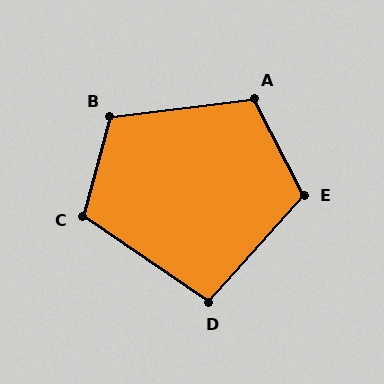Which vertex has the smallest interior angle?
D, at approximately 97 degrees.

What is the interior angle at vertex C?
Approximately 110 degrees (obtuse).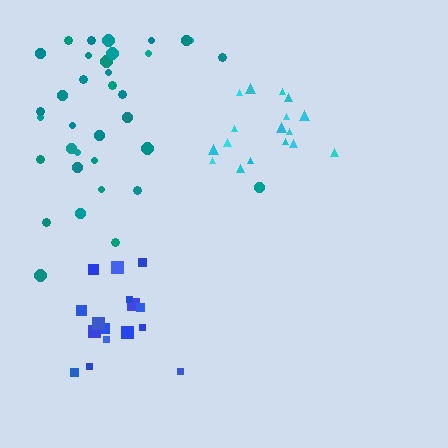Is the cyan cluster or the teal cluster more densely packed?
Cyan.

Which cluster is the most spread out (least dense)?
Teal.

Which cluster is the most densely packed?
Blue.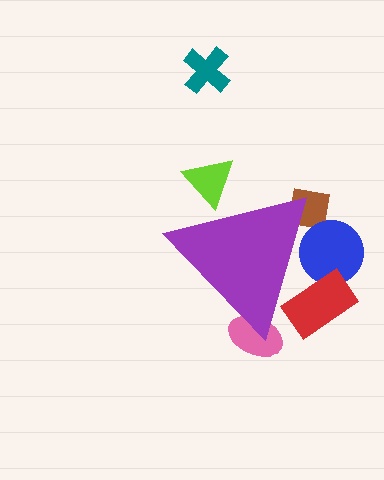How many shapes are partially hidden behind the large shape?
5 shapes are partially hidden.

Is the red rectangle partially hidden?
Yes, the red rectangle is partially hidden behind the purple triangle.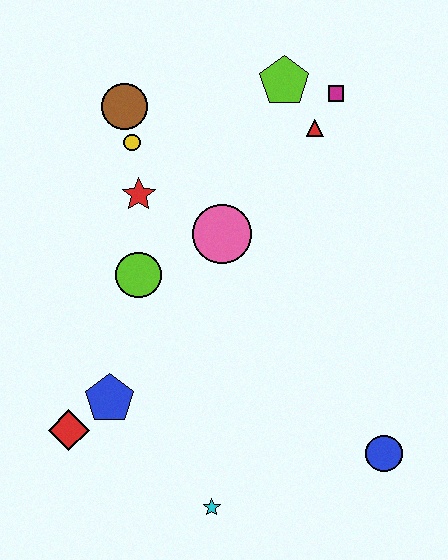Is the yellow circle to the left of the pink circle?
Yes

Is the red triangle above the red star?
Yes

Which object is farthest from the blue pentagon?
The magenta square is farthest from the blue pentagon.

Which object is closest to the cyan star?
The blue pentagon is closest to the cyan star.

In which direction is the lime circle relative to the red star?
The lime circle is below the red star.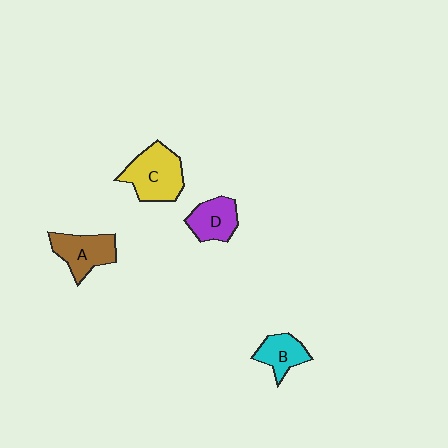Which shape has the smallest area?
Shape B (cyan).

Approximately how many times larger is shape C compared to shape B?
Approximately 1.7 times.